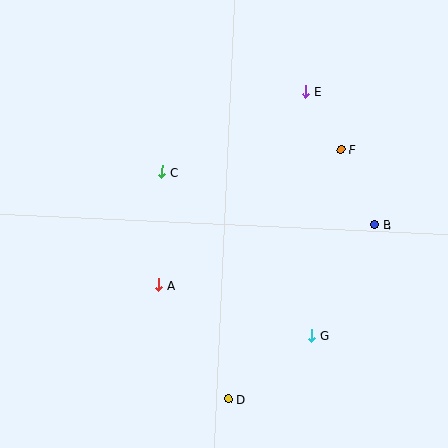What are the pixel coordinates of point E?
Point E is at (306, 91).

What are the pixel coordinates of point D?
Point D is at (228, 399).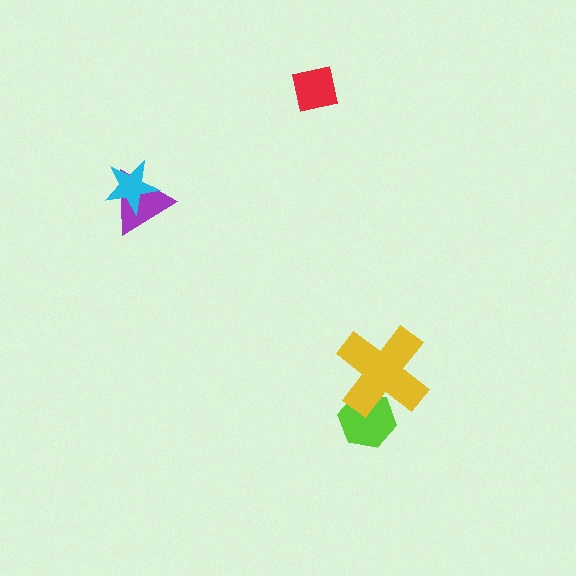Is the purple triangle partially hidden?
Yes, it is partially covered by another shape.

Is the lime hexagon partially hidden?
Yes, it is partially covered by another shape.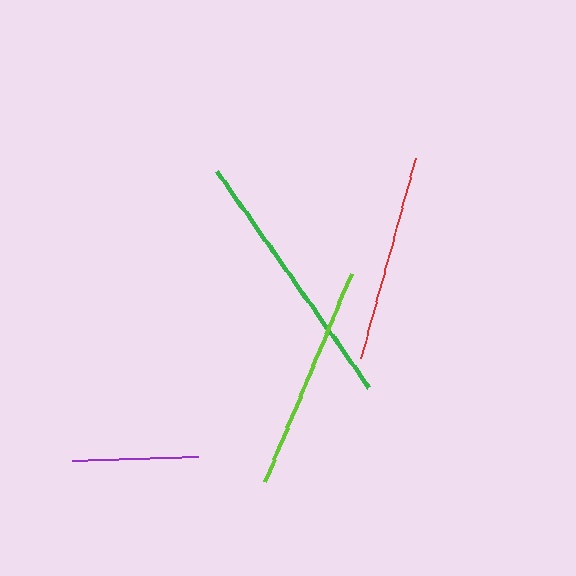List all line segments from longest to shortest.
From longest to shortest: green, lime, red, purple.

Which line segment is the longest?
The green line is the longest at approximately 265 pixels.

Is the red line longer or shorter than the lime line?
The lime line is longer than the red line.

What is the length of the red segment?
The red segment is approximately 207 pixels long.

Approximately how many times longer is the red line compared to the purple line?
The red line is approximately 1.6 times the length of the purple line.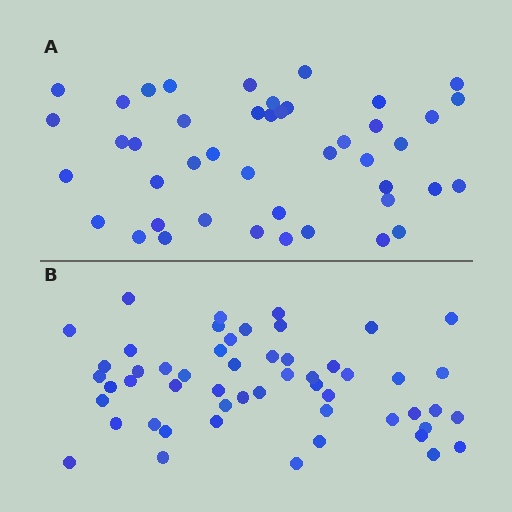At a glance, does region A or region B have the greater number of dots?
Region B (the bottom region) has more dots.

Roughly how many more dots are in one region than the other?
Region B has roughly 8 or so more dots than region A.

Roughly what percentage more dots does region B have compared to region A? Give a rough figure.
About 20% more.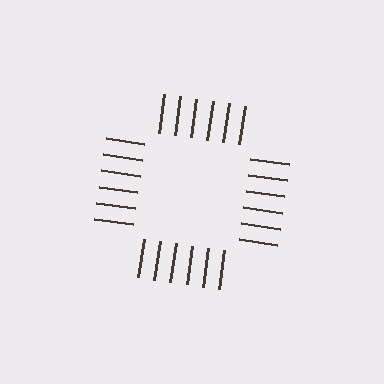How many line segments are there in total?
24 — 6 along each of the 4 edges.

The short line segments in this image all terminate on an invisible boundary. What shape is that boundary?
An illusory square — the line segments terminate on its edges but no continuous stroke is drawn.